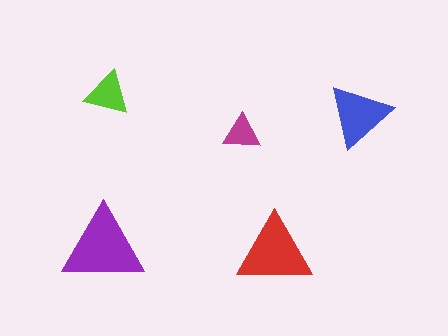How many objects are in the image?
There are 5 objects in the image.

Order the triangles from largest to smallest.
the purple one, the red one, the blue one, the lime one, the magenta one.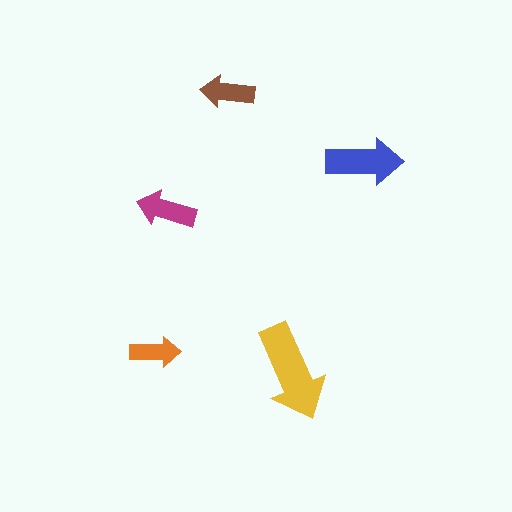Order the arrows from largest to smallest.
the yellow one, the blue one, the magenta one, the brown one, the orange one.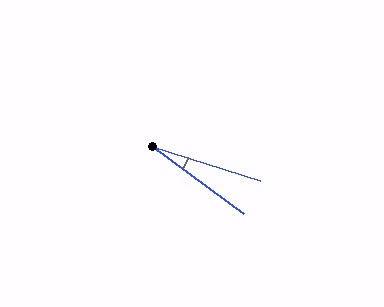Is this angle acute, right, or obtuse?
It is acute.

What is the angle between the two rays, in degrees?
Approximately 19 degrees.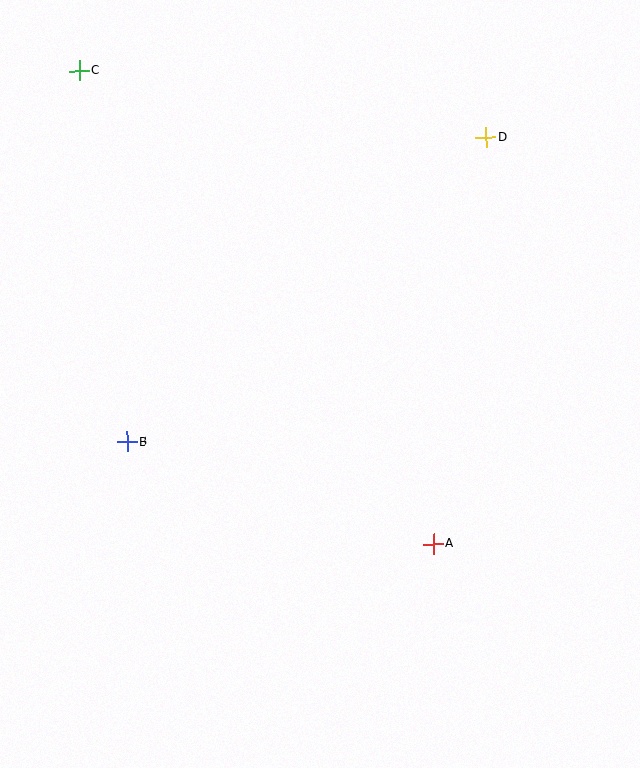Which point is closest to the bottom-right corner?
Point A is closest to the bottom-right corner.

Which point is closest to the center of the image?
Point A at (433, 544) is closest to the center.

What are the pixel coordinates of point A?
Point A is at (433, 544).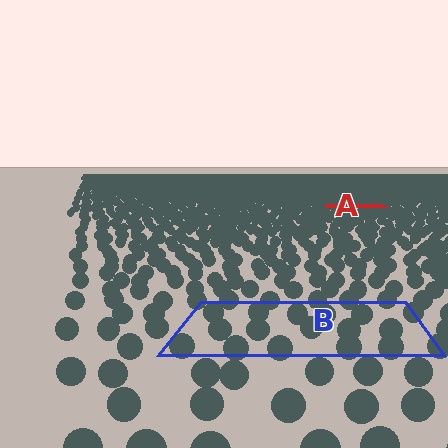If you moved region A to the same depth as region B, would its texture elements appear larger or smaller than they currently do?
They would appear larger. At a closer depth, the same texture elements are projected at a bigger on-screen size.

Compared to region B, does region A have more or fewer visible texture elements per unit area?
Region A has more texture elements per unit area — they are packed more densely because it is farther away.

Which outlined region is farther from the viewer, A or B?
Region A is farther from the viewer — the texture elements inside it appear smaller and more densely packed.